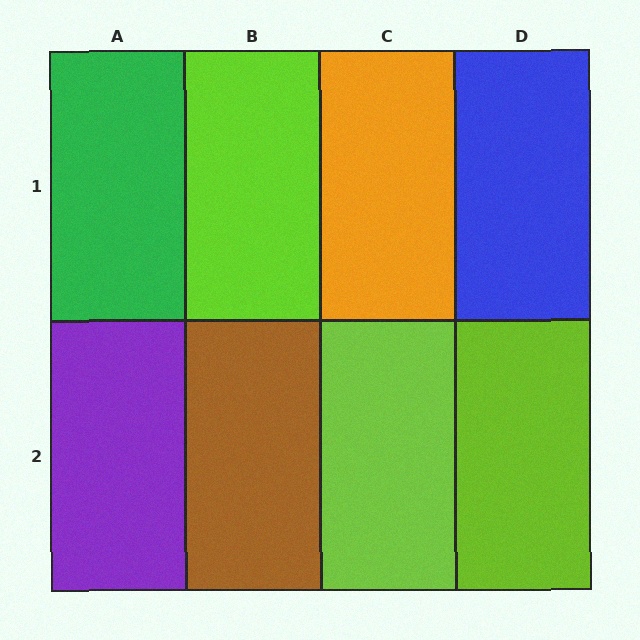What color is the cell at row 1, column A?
Green.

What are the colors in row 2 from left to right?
Purple, brown, lime, lime.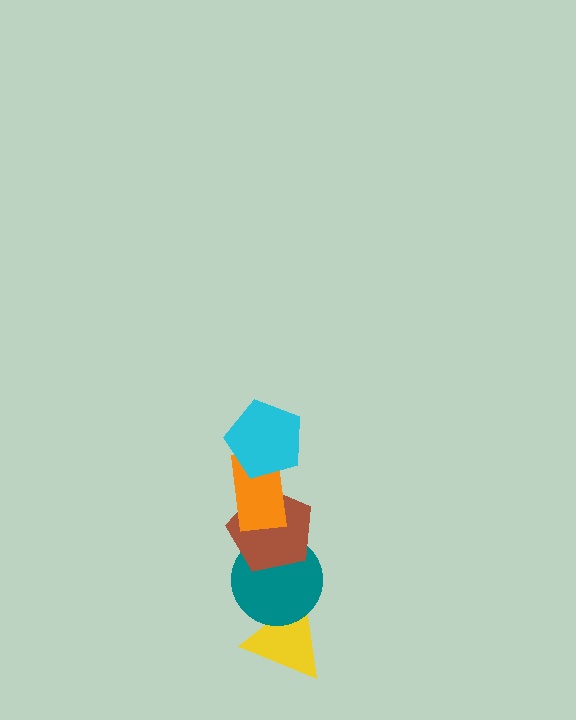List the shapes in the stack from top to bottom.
From top to bottom: the cyan pentagon, the orange rectangle, the brown pentagon, the teal circle, the yellow triangle.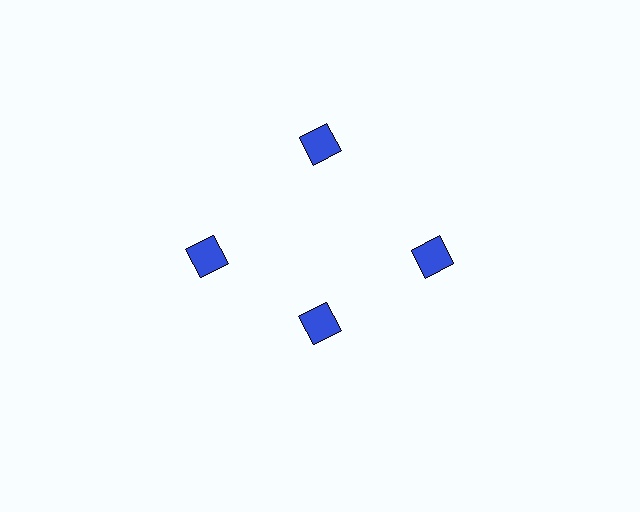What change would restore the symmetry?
The symmetry would be restored by moving it outward, back onto the ring so that all 4 diamonds sit at equal angles and equal distance from the center.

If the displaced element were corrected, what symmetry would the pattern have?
It would have 4-fold rotational symmetry — the pattern would map onto itself every 90 degrees.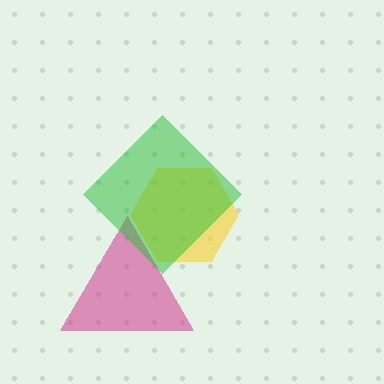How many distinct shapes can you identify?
There are 3 distinct shapes: a yellow hexagon, a magenta triangle, a green diamond.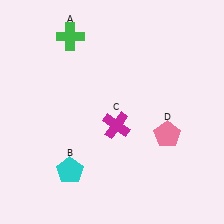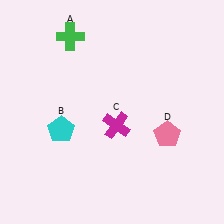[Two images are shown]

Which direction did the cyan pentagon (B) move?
The cyan pentagon (B) moved up.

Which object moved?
The cyan pentagon (B) moved up.